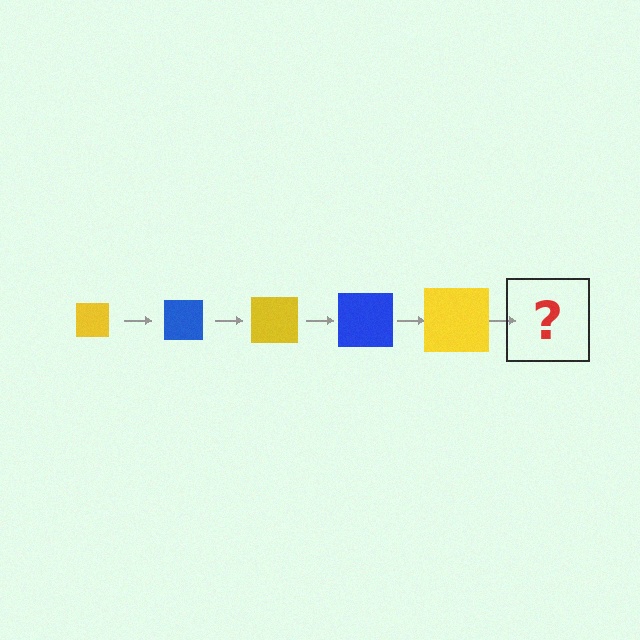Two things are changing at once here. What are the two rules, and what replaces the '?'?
The two rules are that the square grows larger each step and the color cycles through yellow and blue. The '?' should be a blue square, larger than the previous one.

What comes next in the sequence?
The next element should be a blue square, larger than the previous one.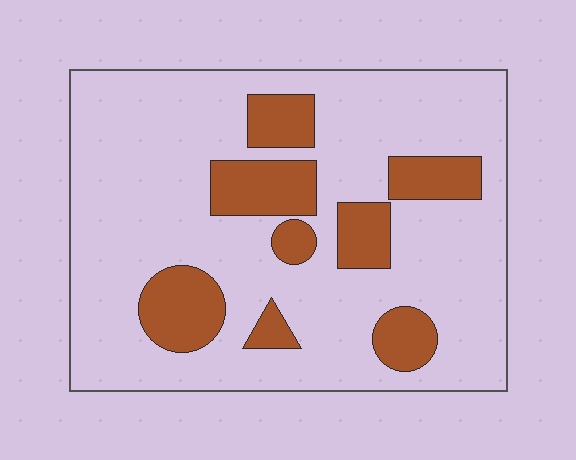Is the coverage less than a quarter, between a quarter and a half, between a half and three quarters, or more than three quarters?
Less than a quarter.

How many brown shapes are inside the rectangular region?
8.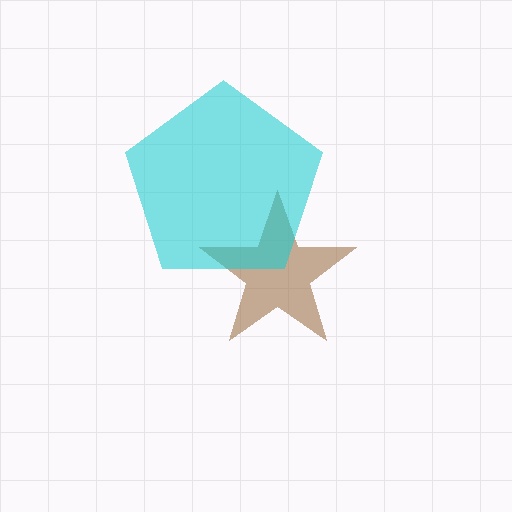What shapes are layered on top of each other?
The layered shapes are: a brown star, a cyan pentagon.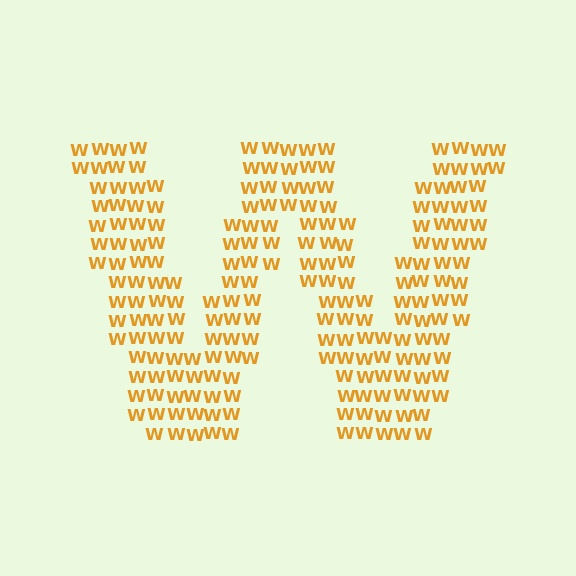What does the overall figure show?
The overall figure shows the letter W.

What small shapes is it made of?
It is made of small letter W's.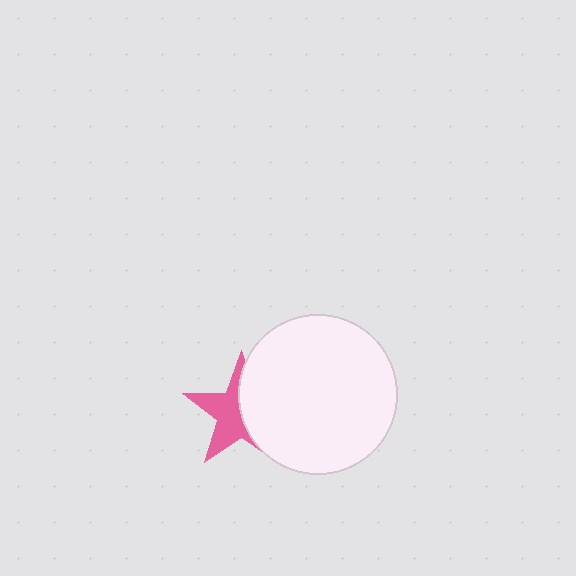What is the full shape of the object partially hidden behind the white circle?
The partially hidden object is a pink star.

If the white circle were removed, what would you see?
You would see the complete pink star.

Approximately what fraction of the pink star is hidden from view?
Roughly 47% of the pink star is hidden behind the white circle.